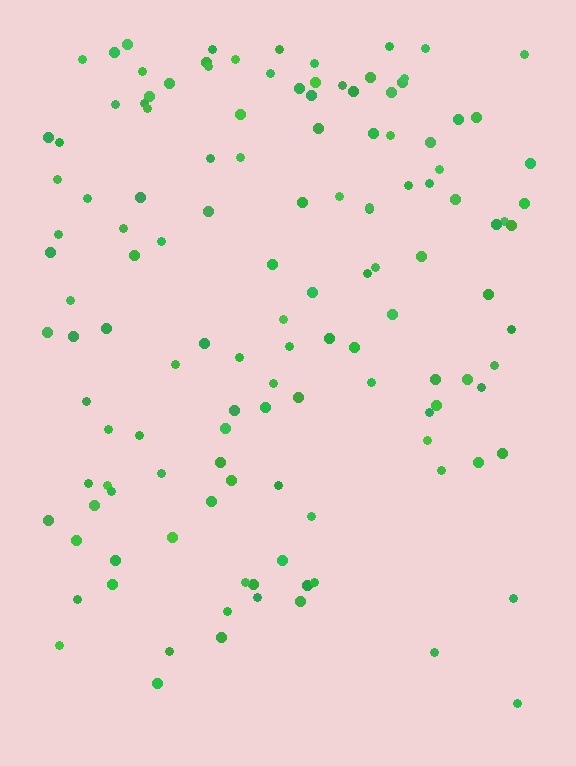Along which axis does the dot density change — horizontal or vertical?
Vertical.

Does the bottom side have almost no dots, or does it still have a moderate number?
Still a moderate number, just noticeably fewer than the top.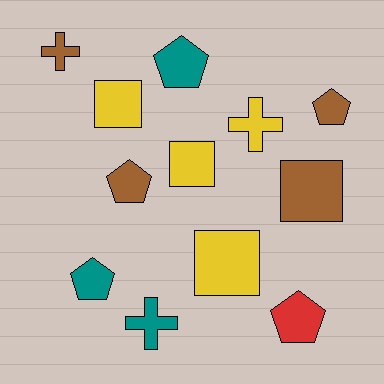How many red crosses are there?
There are no red crosses.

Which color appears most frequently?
Yellow, with 4 objects.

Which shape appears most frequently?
Pentagon, with 5 objects.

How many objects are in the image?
There are 12 objects.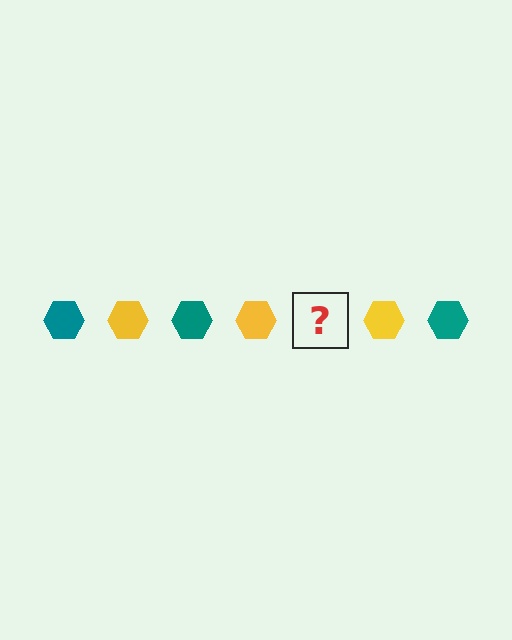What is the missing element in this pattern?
The missing element is a teal hexagon.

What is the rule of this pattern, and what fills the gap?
The rule is that the pattern cycles through teal, yellow hexagons. The gap should be filled with a teal hexagon.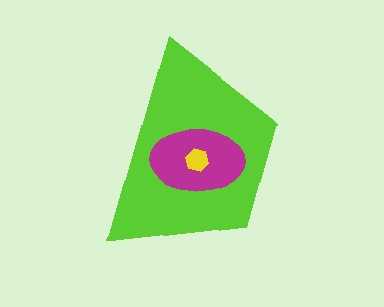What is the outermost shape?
The lime trapezoid.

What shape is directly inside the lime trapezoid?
The magenta ellipse.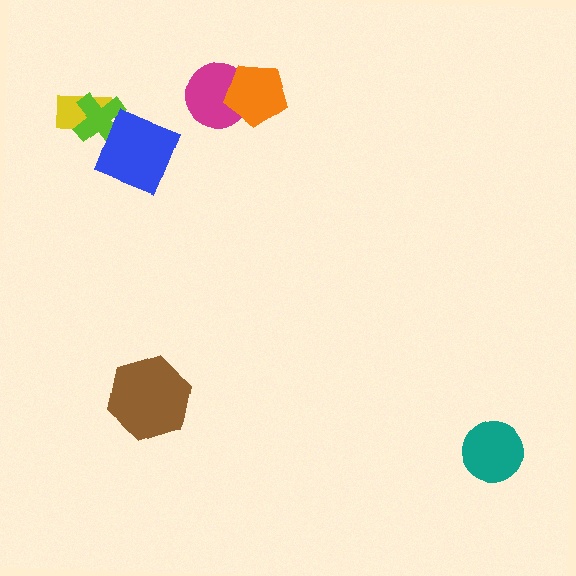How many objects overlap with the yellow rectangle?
1 object overlaps with the yellow rectangle.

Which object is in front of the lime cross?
The blue diamond is in front of the lime cross.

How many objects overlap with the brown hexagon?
0 objects overlap with the brown hexagon.